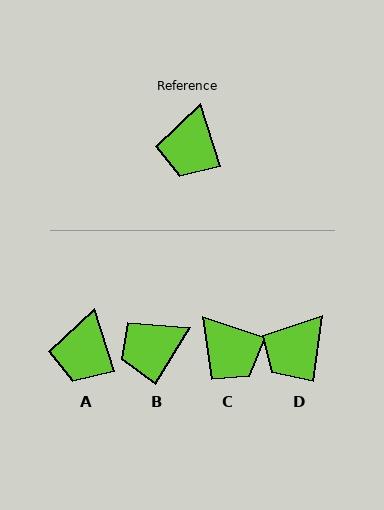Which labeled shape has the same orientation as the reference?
A.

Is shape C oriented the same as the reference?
No, it is off by about 55 degrees.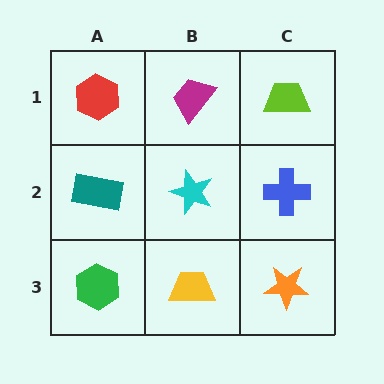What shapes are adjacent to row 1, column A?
A teal rectangle (row 2, column A), a magenta trapezoid (row 1, column B).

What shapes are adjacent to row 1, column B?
A cyan star (row 2, column B), a red hexagon (row 1, column A), a lime trapezoid (row 1, column C).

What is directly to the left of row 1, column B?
A red hexagon.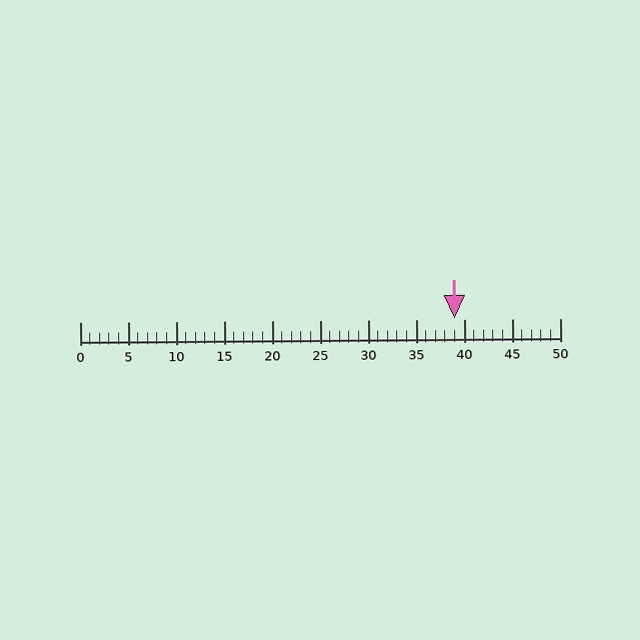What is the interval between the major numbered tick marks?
The major tick marks are spaced 5 units apart.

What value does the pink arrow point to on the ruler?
The pink arrow points to approximately 39.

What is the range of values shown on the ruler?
The ruler shows values from 0 to 50.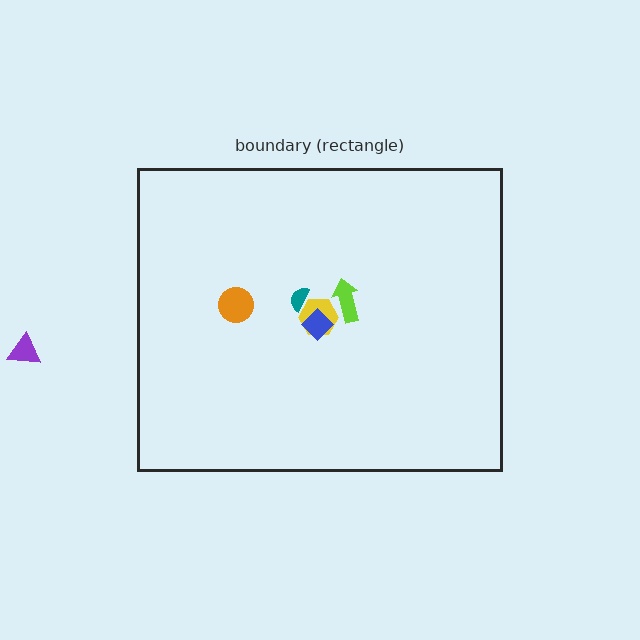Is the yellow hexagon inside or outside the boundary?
Inside.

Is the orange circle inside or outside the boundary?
Inside.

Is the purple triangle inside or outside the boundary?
Outside.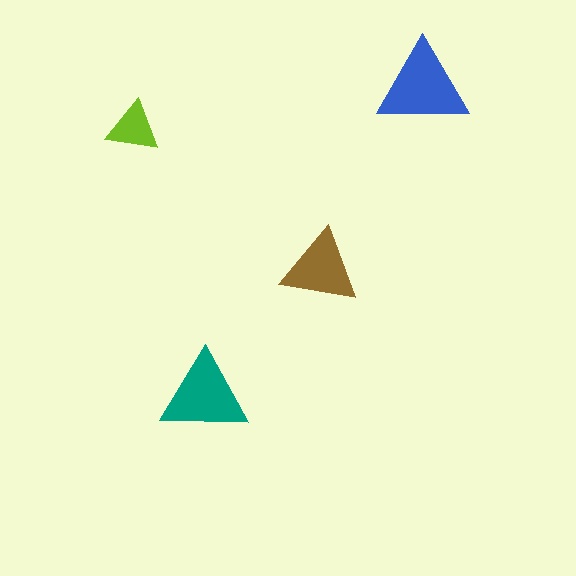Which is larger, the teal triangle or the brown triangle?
The teal one.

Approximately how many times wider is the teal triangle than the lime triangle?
About 1.5 times wider.